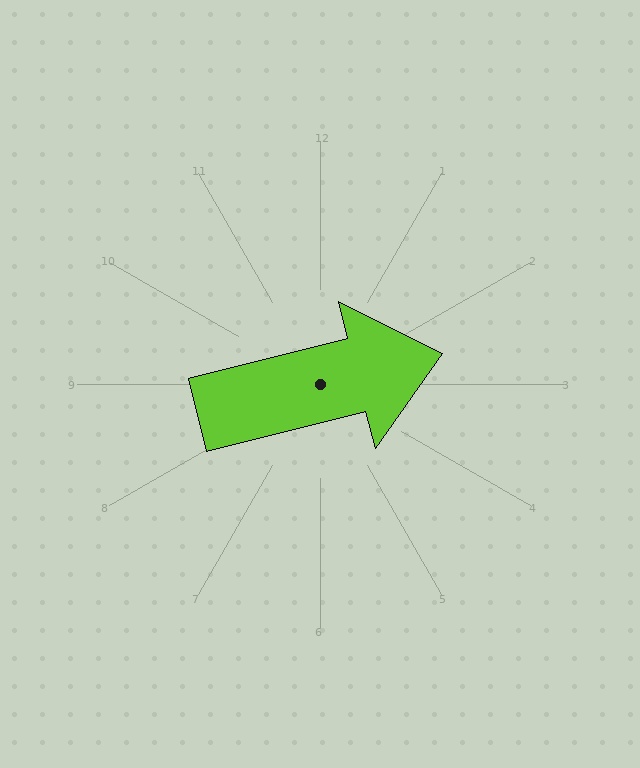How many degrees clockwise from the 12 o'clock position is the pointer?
Approximately 76 degrees.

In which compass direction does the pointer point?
East.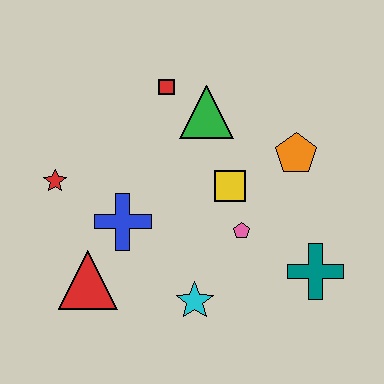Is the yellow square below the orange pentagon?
Yes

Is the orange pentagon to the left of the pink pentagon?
No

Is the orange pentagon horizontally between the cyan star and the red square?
No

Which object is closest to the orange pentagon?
The yellow square is closest to the orange pentagon.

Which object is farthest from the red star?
The teal cross is farthest from the red star.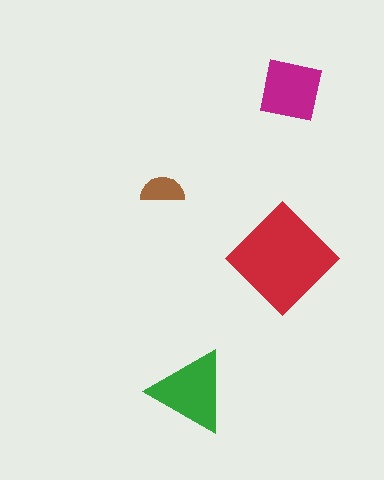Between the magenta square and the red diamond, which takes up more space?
The red diamond.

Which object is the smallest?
The brown semicircle.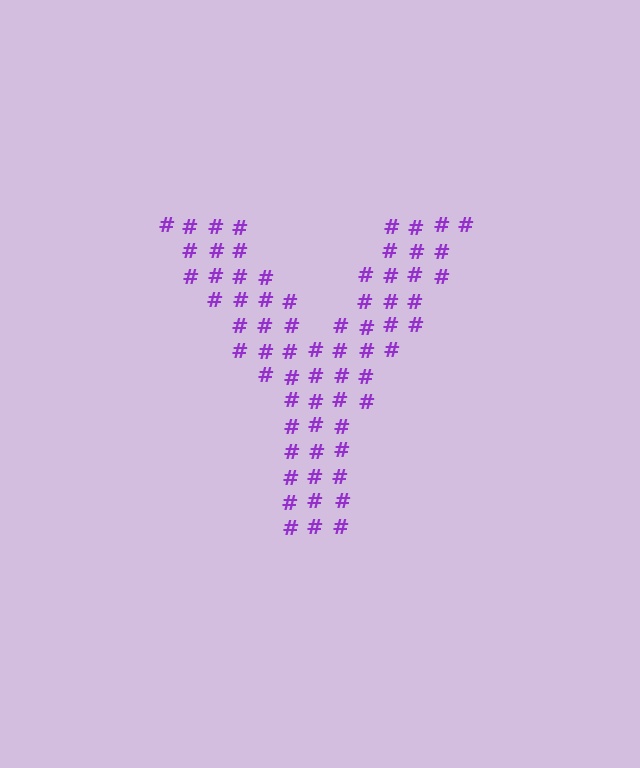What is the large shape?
The large shape is the letter Y.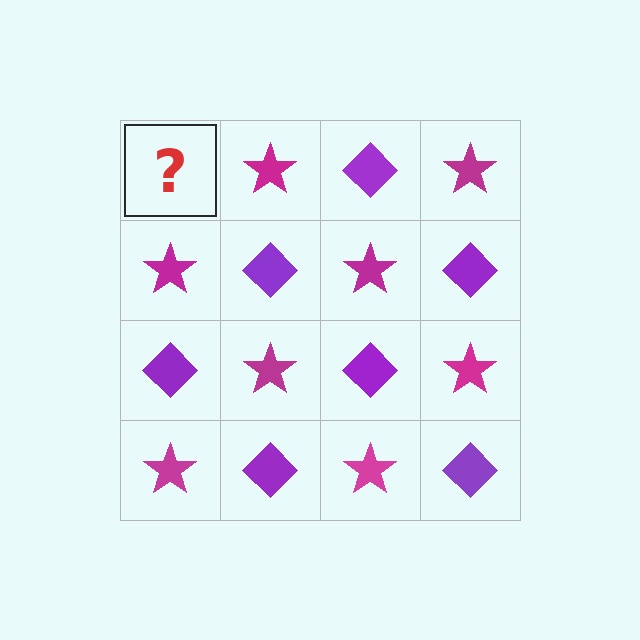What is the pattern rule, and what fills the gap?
The rule is that it alternates purple diamond and magenta star in a checkerboard pattern. The gap should be filled with a purple diamond.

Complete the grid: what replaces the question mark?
The question mark should be replaced with a purple diamond.